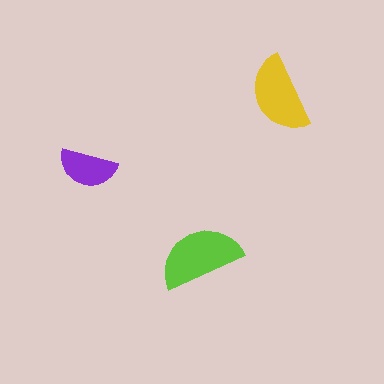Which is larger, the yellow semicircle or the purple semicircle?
The yellow one.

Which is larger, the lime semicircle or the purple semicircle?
The lime one.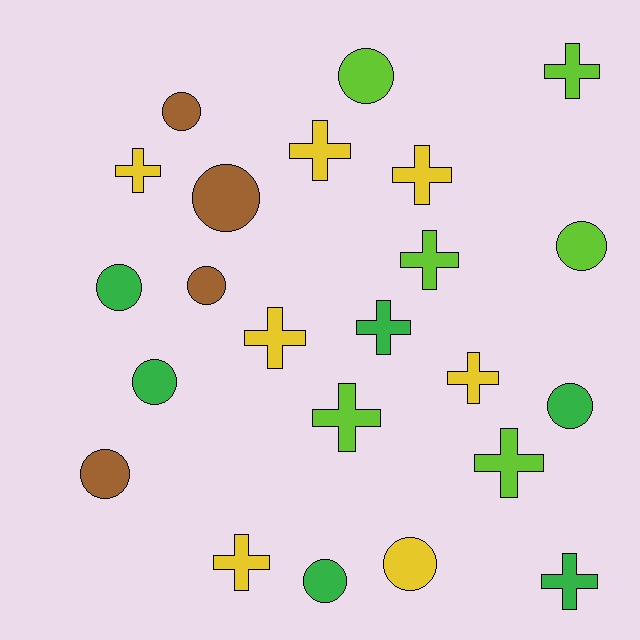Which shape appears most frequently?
Cross, with 12 objects.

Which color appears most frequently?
Yellow, with 7 objects.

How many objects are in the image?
There are 23 objects.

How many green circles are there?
There are 4 green circles.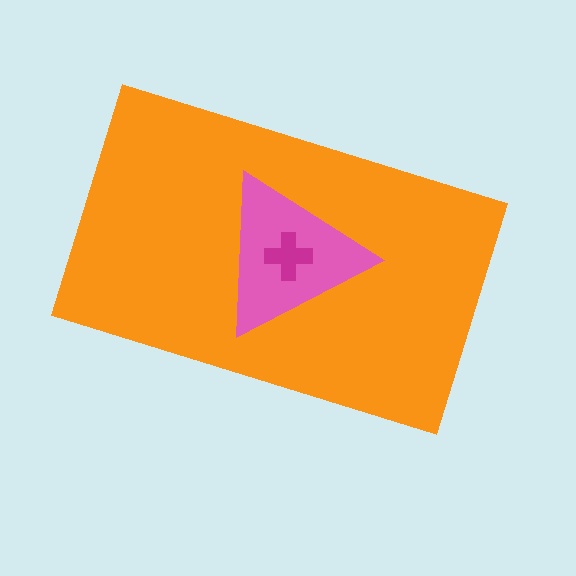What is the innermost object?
The magenta cross.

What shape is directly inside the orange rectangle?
The pink triangle.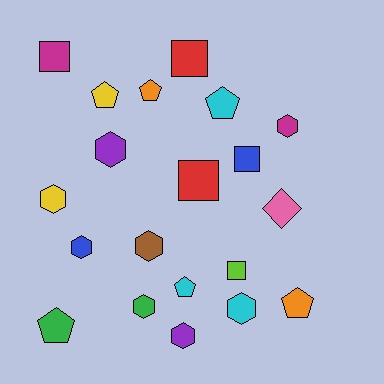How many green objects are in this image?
There are 2 green objects.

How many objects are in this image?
There are 20 objects.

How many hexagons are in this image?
There are 8 hexagons.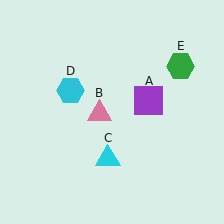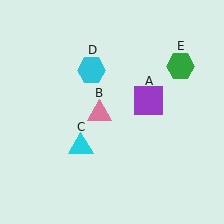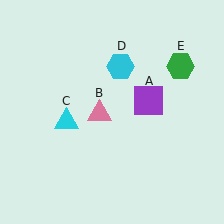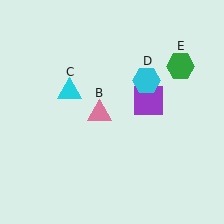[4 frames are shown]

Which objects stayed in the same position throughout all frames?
Purple square (object A) and pink triangle (object B) and green hexagon (object E) remained stationary.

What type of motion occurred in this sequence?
The cyan triangle (object C), cyan hexagon (object D) rotated clockwise around the center of the scene.